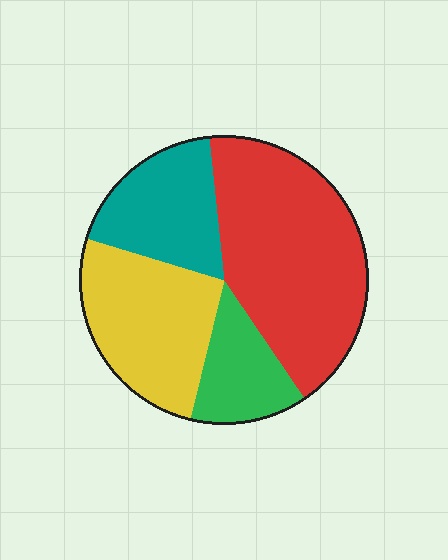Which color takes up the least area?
Green, at roughly 15%.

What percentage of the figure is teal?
Teal covers 19% of the figure.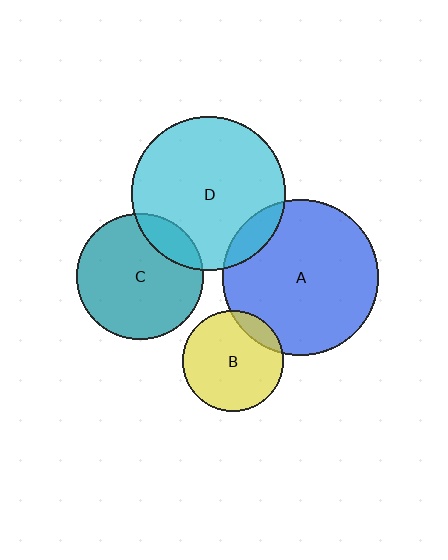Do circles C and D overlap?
Yes.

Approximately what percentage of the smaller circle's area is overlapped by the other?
Approximately 15%.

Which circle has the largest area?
Circle A (blue).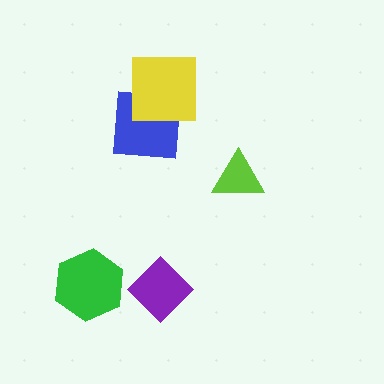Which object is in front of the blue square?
The yellow square is in front of the blue square.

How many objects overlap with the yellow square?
1 object overlaps with the yellow square.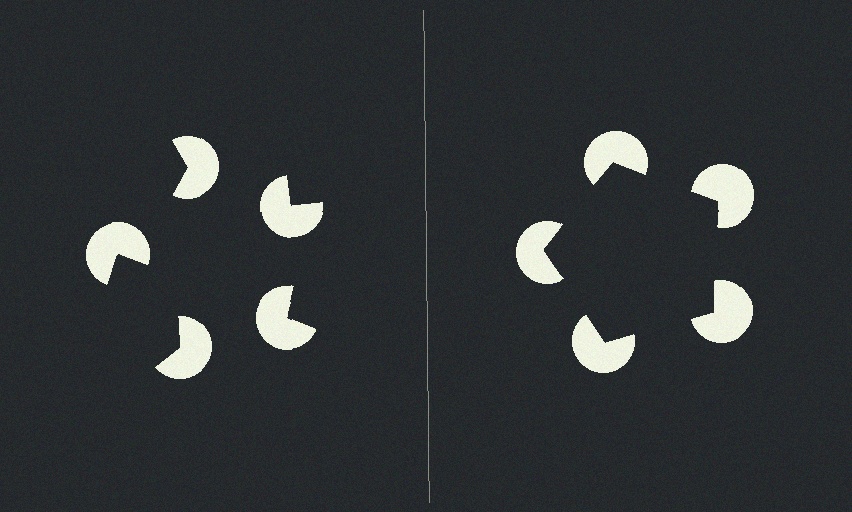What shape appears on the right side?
An illusory pentagon.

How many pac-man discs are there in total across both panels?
10 — 5 on each side.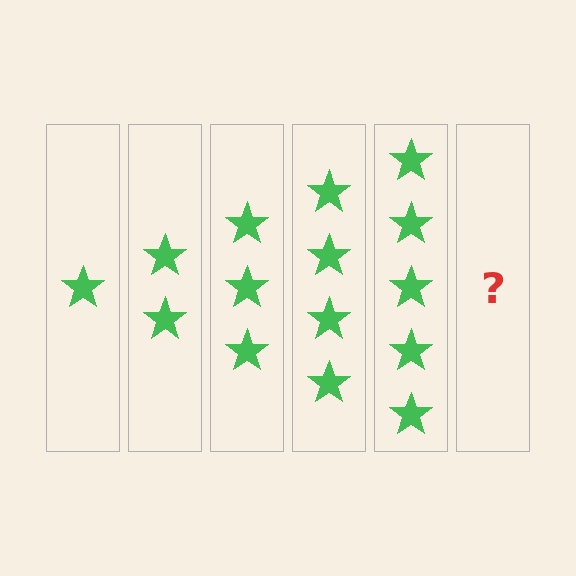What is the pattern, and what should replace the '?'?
The pattern is that each step adds one more star. The '?' should be 6 stars.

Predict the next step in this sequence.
The next step is 6 stars.